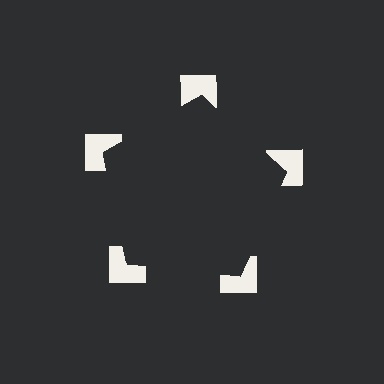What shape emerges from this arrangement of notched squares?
An illusory pentagon — its edges are inferred from the aligned wedge cuts in the notched squares, not physically drawn.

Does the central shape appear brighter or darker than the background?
It typically appears slightly darker than the background, even though no actual brightness change is drawn.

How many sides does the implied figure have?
5 sides.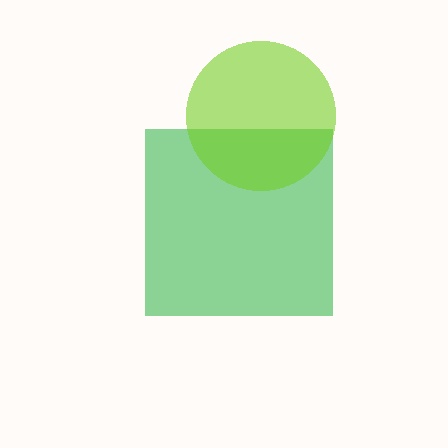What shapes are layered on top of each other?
The layered shapes are: a green square, a lime circle.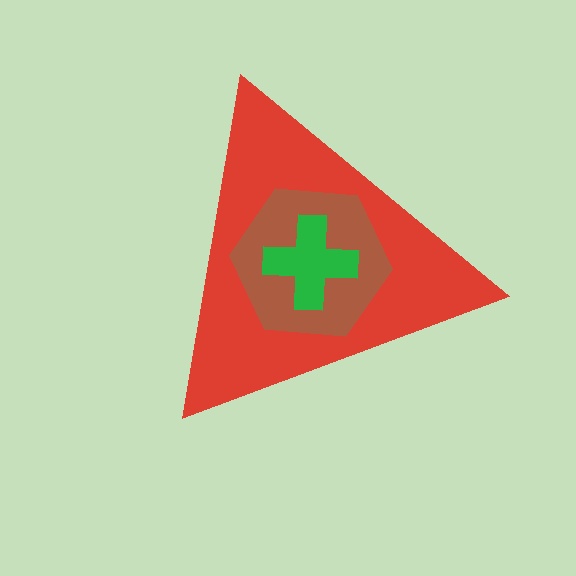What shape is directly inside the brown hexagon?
The green cross.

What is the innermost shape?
The green cross.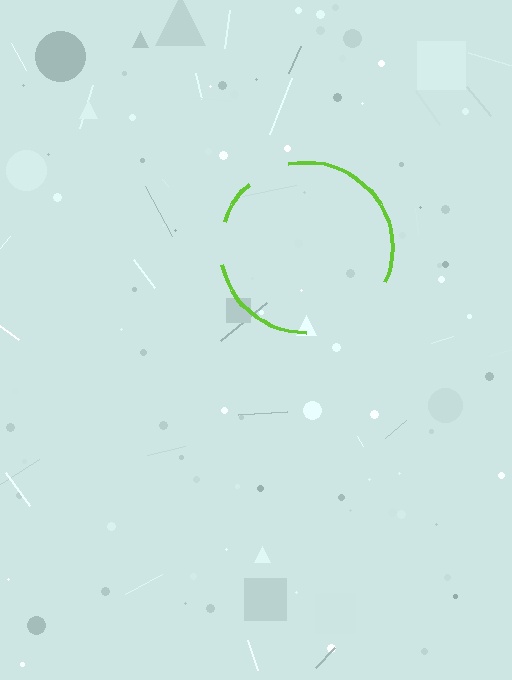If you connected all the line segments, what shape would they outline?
They would outline a circle.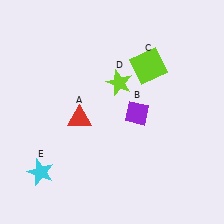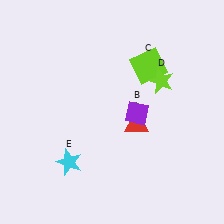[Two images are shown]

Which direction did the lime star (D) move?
The lime star (D) moved right.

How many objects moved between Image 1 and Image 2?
3 objects moved between the two images.